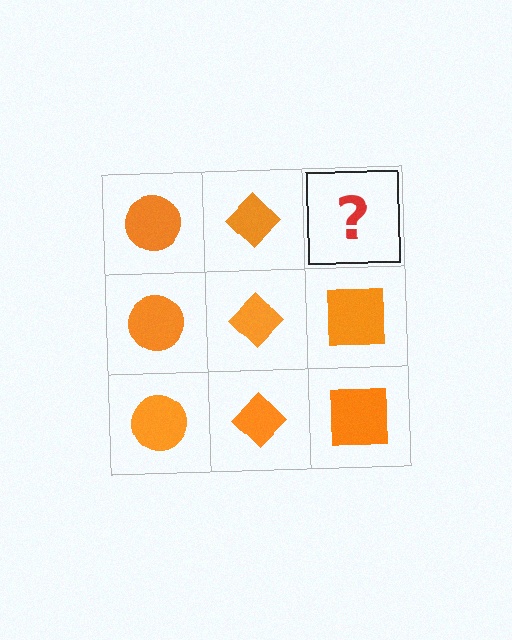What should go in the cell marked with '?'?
The missing cell should contain an orange square.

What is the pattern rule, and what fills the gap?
The rule is that each column has a consistent shape. The gap should be filled with an orange square.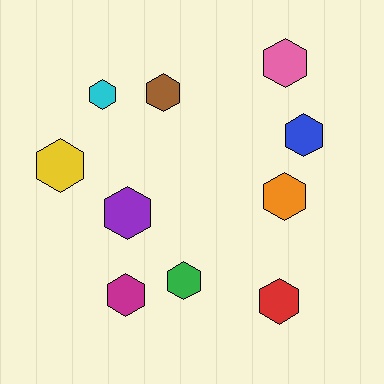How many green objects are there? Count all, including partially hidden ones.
There is 1 green object.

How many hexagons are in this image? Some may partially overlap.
There are 10 hexagons.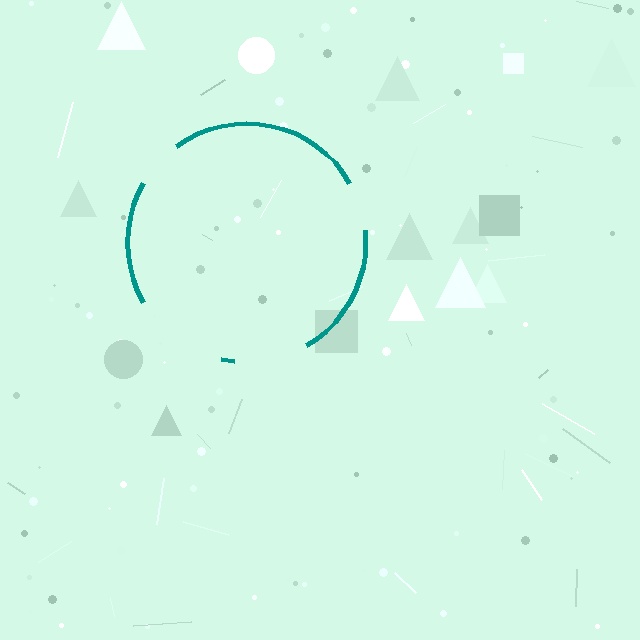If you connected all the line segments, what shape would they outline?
They would outline a circle.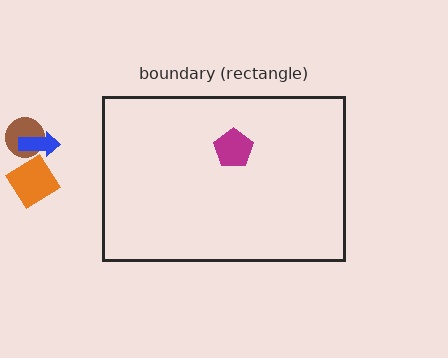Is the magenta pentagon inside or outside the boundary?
Inside.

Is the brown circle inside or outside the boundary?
Outside.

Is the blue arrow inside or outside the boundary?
Outside.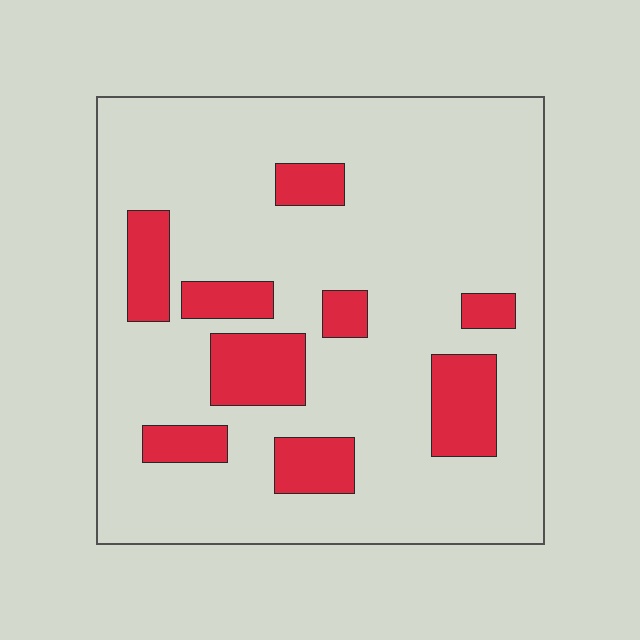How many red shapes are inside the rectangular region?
9.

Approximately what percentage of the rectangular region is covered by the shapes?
Approximately 20%.